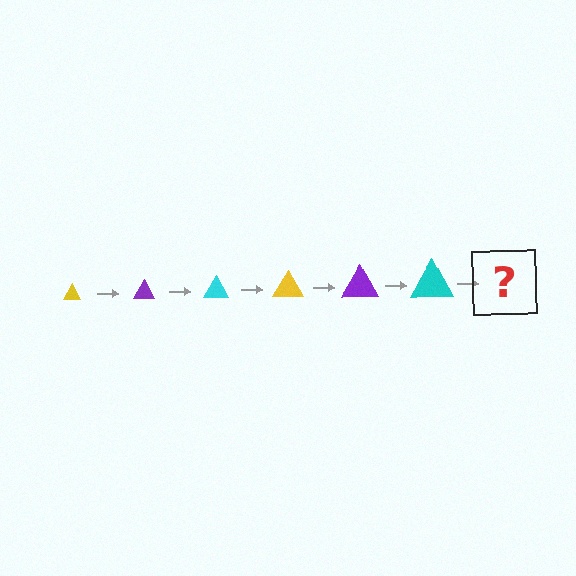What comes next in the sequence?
The next element should be a yellow triangle, larger than the previous one.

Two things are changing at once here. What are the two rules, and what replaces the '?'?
The two rules are that the triangle grows larger each step and the color cycles through yellow, purple, and cyan. The '?' should be a yellow triangle, larger than the previous one.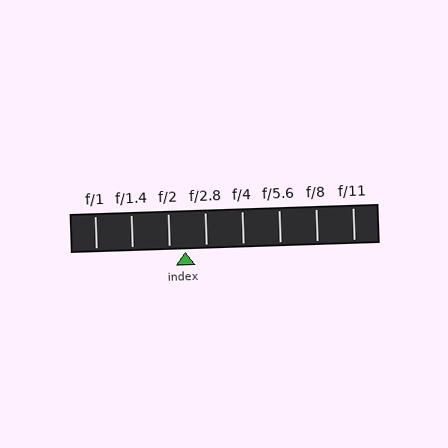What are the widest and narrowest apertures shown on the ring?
The widest aperture shown is f/1 and the narrowest is f/11.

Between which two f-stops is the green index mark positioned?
The index mark is between f/2 and f/2.8.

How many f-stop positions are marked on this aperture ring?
There are 8 f-stop positions marked.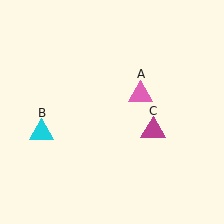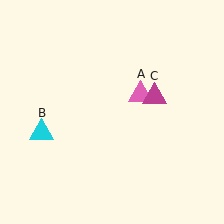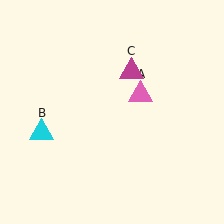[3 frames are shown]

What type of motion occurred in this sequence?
The magenta triangle (object C) rotated counterclockwise around the center of the scene.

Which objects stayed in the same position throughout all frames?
Pink triangle (object A) and cyan triangle (object B) remained stationary.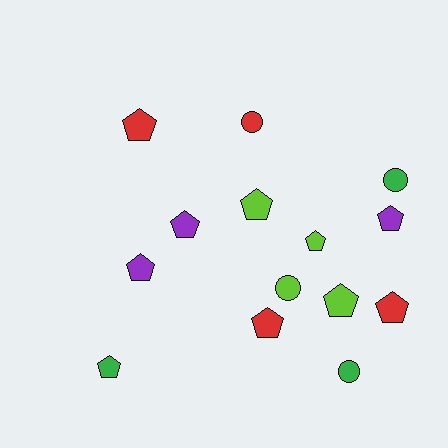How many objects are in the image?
There are 14 objects.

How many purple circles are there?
There are no purple circles.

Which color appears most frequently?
Lime, with 4 objects.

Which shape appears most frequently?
Pentagon, with 10 objects.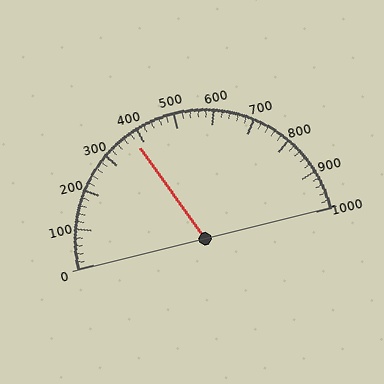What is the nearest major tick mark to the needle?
The nearest major tick mark is 400.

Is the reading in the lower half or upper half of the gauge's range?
The reading is in the lower half of the range (0 to 1000).